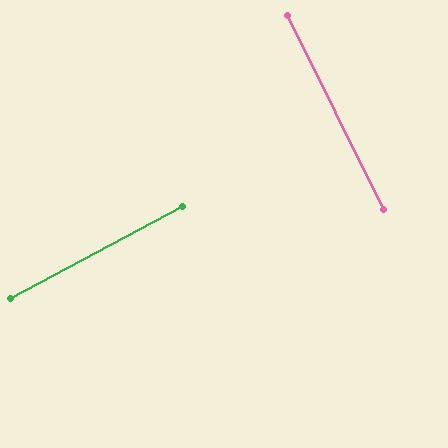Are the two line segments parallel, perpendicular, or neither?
Perpendicular — they meet at approximately 88°.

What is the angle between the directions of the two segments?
Approximately 88 degrees.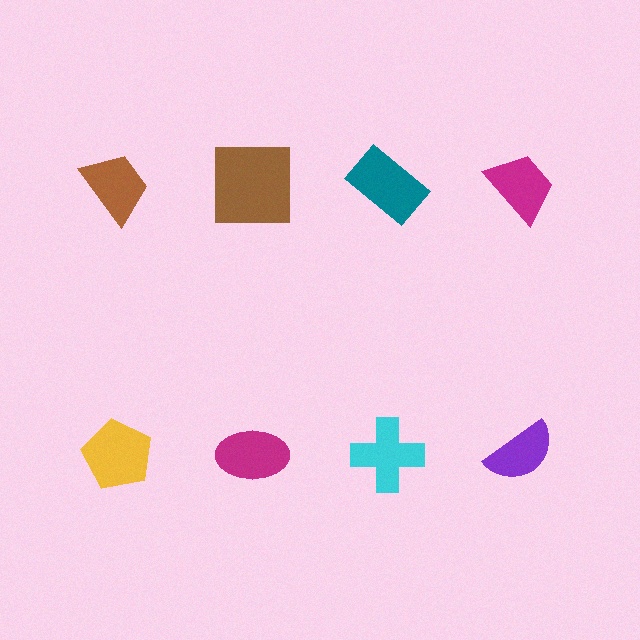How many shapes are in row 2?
4 shapes.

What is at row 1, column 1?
A brown trapezoid.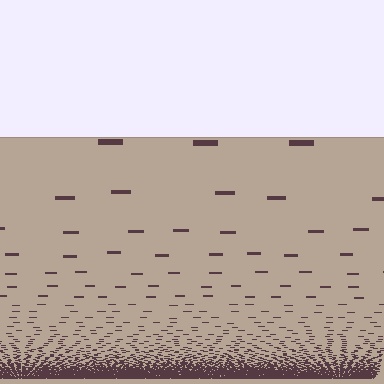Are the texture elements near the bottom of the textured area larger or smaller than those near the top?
Smaller. The gradient is inverted — elements near the bottom are smaller and denser.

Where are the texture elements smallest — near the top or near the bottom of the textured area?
Near the bottom.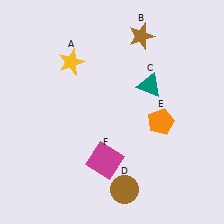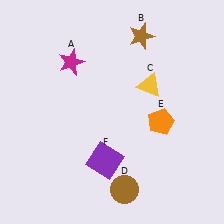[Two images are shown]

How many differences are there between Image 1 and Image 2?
There are 3 differences between the two images.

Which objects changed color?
A changed from yellow to magenta. C changed from teal to yellow. F changed from magenta to purple.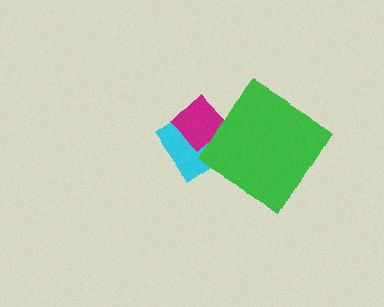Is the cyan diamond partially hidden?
Yes, it is partially covered by another shape.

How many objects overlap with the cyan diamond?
2 objects overlap with the cyan diamond.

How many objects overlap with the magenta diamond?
1 object overlaps with the magenta diamond.